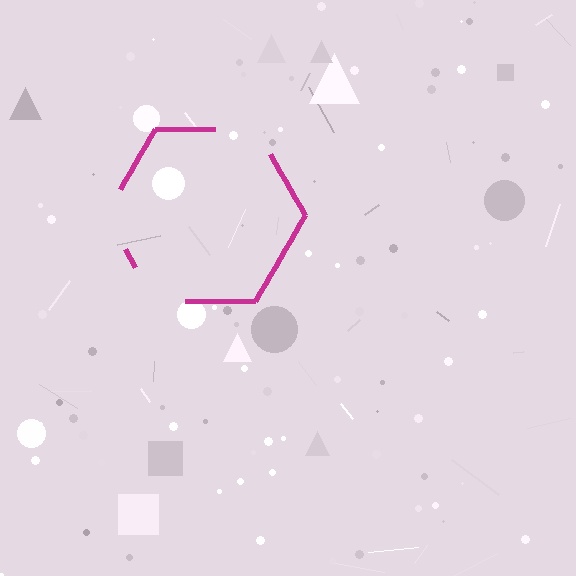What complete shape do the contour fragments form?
The contour fragments form a hexagon.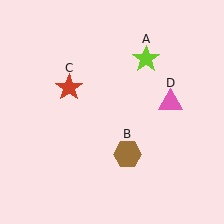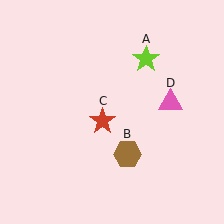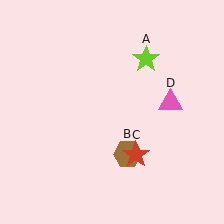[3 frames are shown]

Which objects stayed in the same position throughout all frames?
Lime star (object A) and brown hexagon (object B) and pink triangle (object D) remained stationary.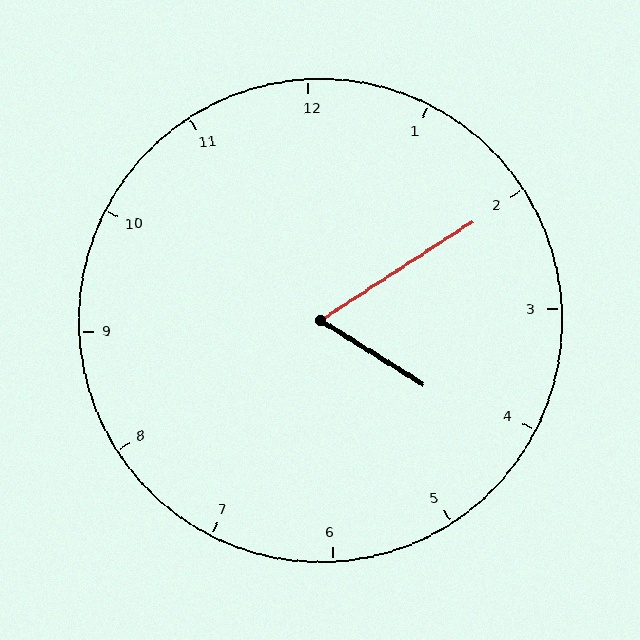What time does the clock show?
4:10.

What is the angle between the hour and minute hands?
Approximately 65 degrees.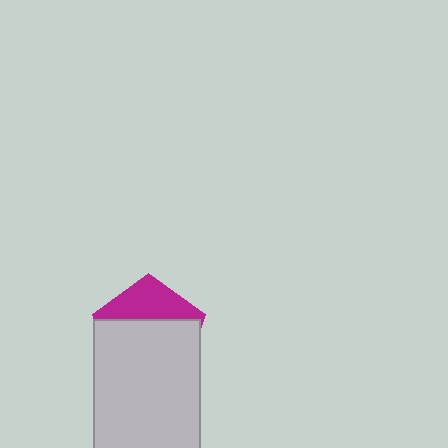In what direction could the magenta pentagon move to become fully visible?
The magenta pentagon could move up. That would shift it out from behind the light gray rectangle entirely.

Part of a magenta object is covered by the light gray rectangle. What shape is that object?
It is a pentagon.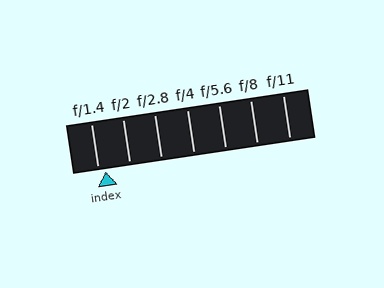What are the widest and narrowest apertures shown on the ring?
The widest aperture shown is f/1.4 and the narrowest is f/11.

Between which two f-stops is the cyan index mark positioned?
The index mark is between f/1.4 and f/2.